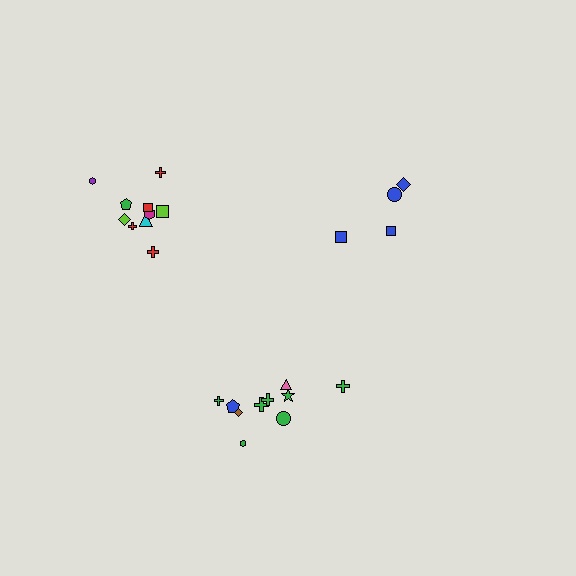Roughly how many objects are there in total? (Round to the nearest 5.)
Roughly 25 objects in total.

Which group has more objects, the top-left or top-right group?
The top-left group.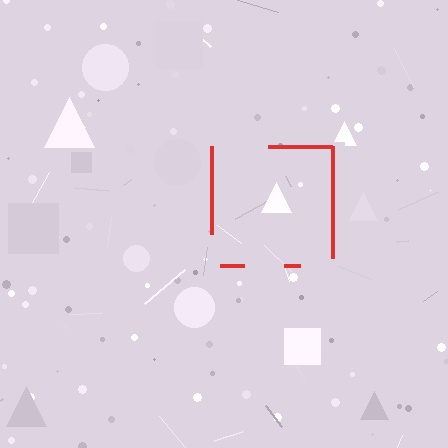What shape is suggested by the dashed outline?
The dashed outline suggests a square.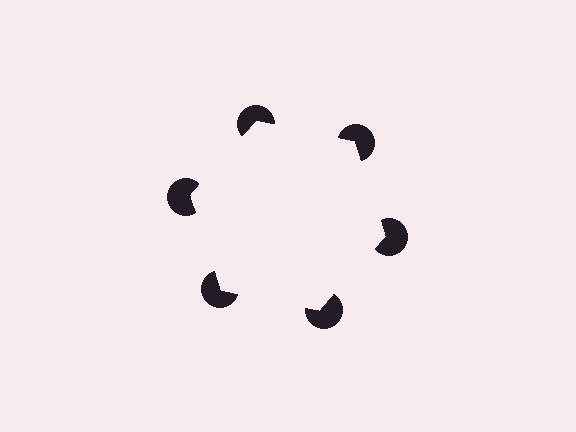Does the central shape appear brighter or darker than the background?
It typically appears slightly brighter than the background, even though no actual brightness change is drawn.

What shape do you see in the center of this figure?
An illusory hexagon — its edges are inferred from the aligned wedge cuts in the pac-man discs, not physically drawn.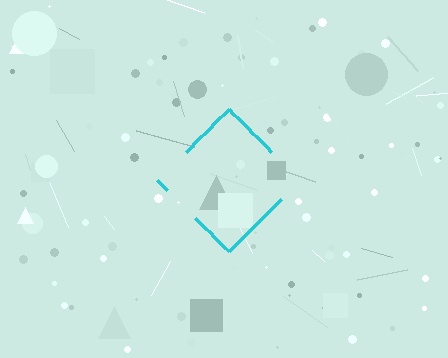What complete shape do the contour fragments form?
The contour fragments form a diamond.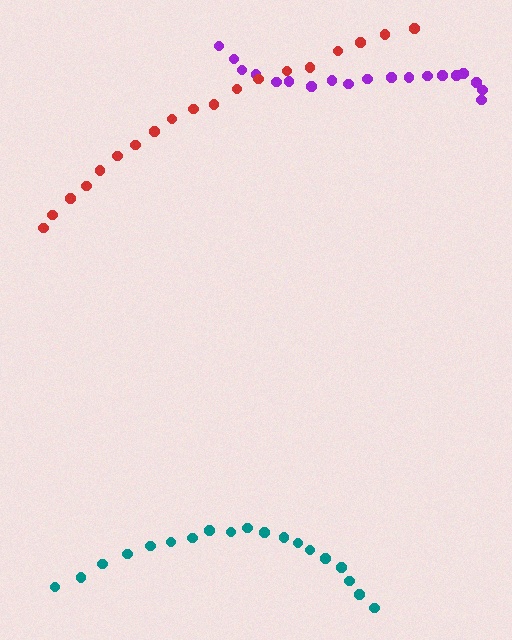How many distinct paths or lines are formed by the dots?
There are 3 distinct paths.